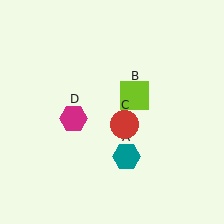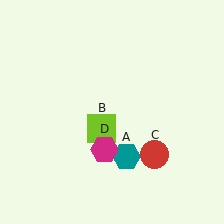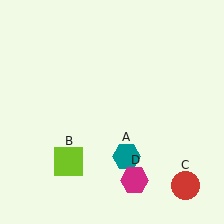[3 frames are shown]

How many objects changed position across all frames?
3 objects changed position: lime square (object B), red circle (object C), magenta hexagon (object D).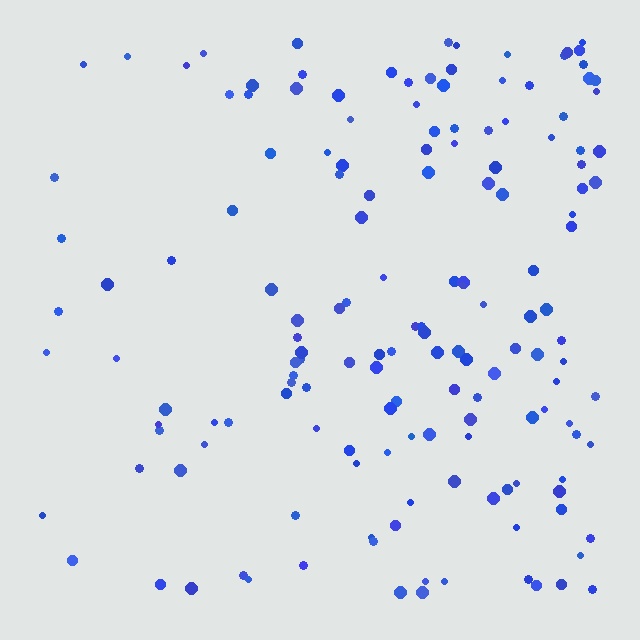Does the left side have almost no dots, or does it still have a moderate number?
Still a moderate number, just noticeably fewer than the right.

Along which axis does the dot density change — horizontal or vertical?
Horizontal.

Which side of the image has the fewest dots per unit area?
The left.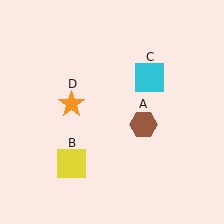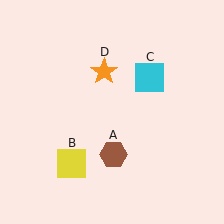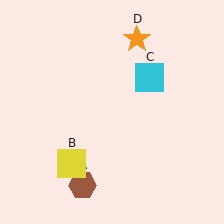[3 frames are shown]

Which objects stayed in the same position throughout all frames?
Yellow square (object B) and cyan square (object C) remained stationary.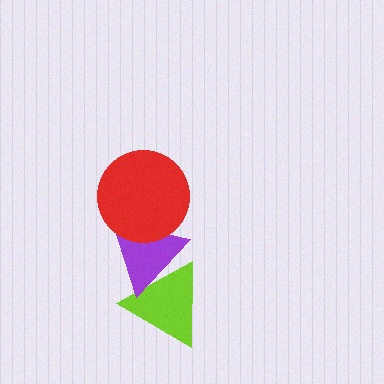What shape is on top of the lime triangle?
The purple triangle is on top of the lime triangle.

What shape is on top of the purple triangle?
The red circle is on top of the purple triangle.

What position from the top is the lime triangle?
The lime triangle is 3rd from the top.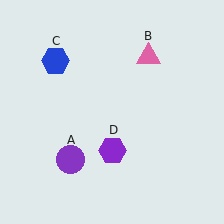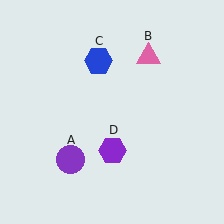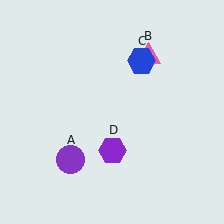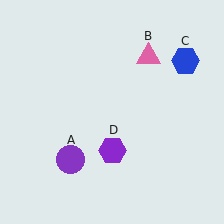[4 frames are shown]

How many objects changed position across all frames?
1 object changed position: blue hexagon (object C).